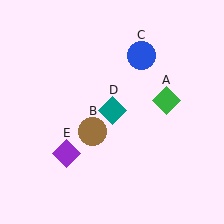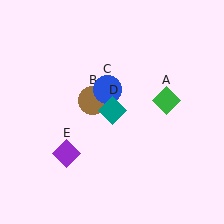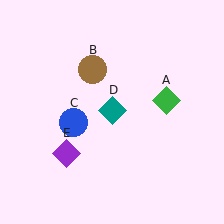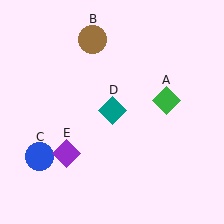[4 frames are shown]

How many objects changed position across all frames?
2 objects changed position: brown circle (object B), blue circle (object C).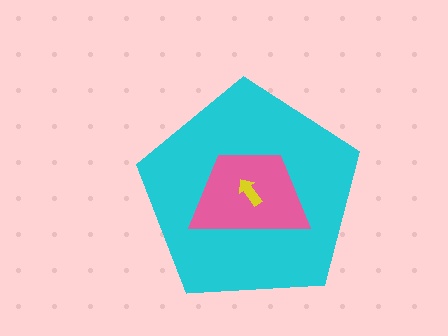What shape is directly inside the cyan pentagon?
The pink trapezoid.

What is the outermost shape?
The cyan pentagon.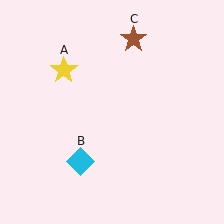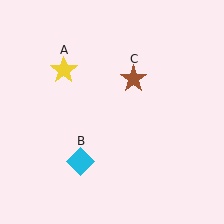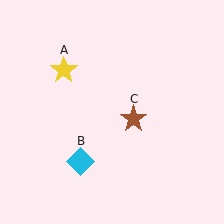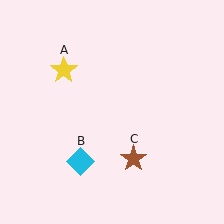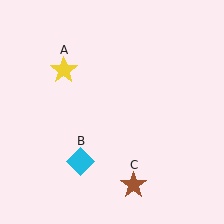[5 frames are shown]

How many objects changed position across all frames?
1 object changed position: brown star (object C).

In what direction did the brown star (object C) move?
The brown star (object C) moved down.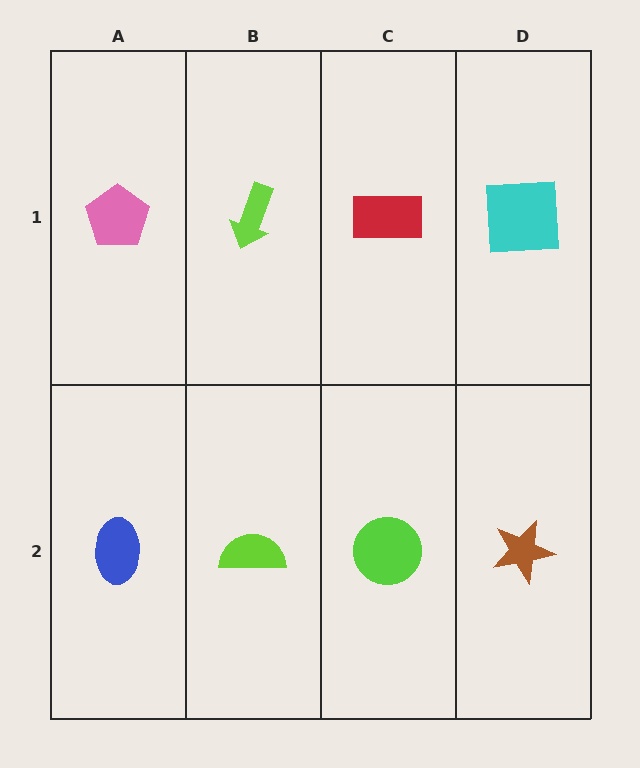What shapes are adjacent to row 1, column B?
A lime semicircle (row 2, column B), a pink pentagon (row 1, column A), a red rectangle (row 1, column C).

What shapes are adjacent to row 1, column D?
A brown star (row 2, column D), a red rectangle (row 1, column C).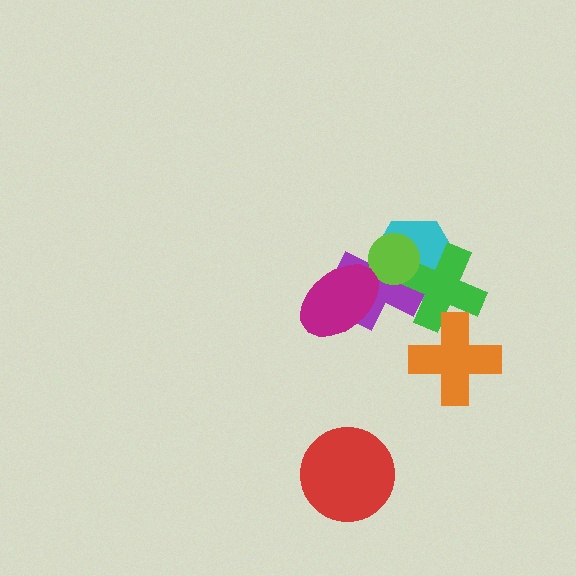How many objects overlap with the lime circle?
3 objects overlap with the lime circle.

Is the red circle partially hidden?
No, no other shape covers it.